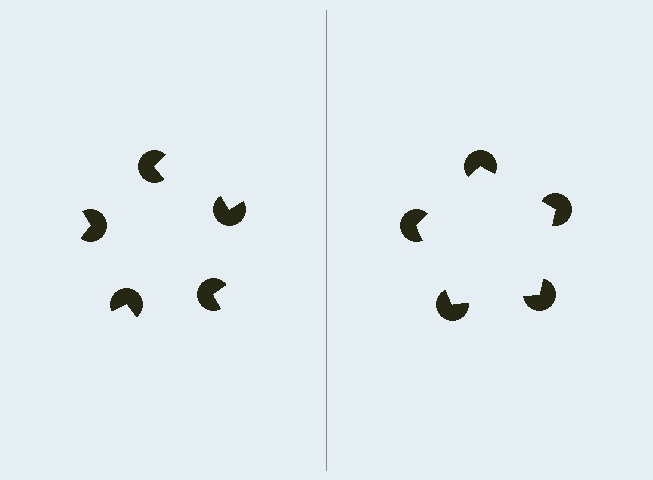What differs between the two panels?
The pac-man discs are positioned identically on both sides; only the wedge orientations differ. On the right they align to a pentagon; on the left they are misaligned.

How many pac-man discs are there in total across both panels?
10 — 5 on each side.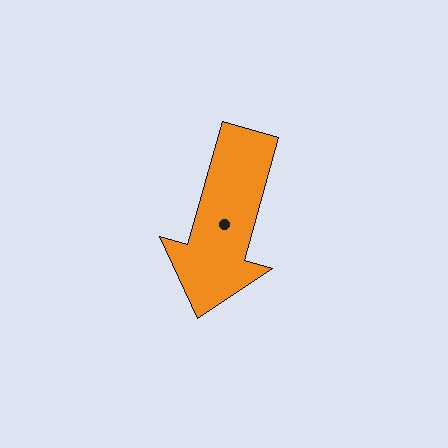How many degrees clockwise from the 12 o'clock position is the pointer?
Approximately 196 degrees.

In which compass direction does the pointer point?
South.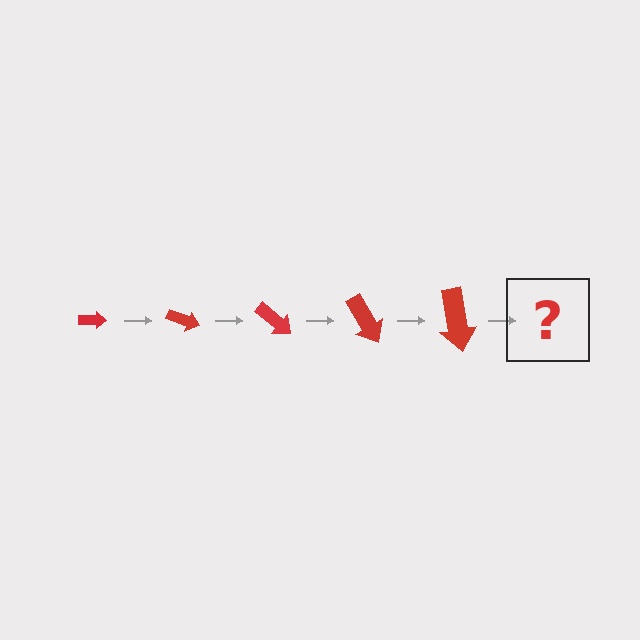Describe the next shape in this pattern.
It should be an arrow, larger than the previous one and rotated 100 degrees from the start.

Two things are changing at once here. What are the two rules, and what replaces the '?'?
The two rules are that the arrow grows larger each step and it rotates 20 degrees each step. The '?' should be an arrow, larger than the previous one and rotated 100 degrees from the start.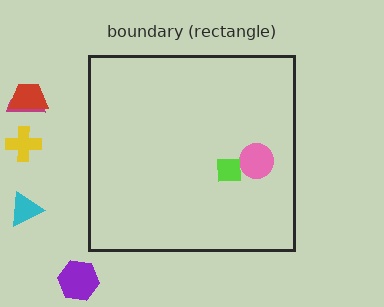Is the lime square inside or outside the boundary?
Inside.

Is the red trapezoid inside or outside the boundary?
Outside.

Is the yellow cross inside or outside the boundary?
Outside.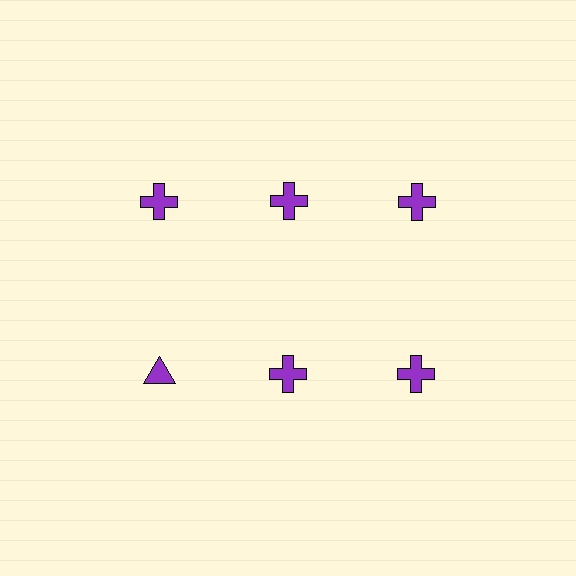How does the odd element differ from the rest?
It has a different shape: triangle instead of cross.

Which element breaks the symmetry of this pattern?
The purple triangle in the second row, leftmost column breaks the symmetry. All other shapes are purple crosses.